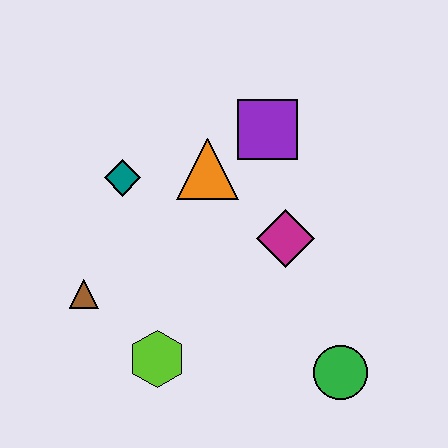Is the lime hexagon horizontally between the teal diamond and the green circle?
Yes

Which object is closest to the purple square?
The orange triangle is closest to the purple square.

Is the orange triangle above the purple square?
No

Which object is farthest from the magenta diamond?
The brown triangle is farthest from the magenta diamond.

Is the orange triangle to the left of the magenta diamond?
Yes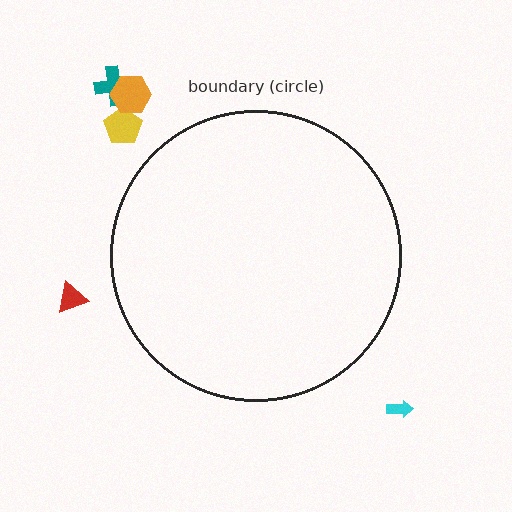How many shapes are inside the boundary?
0 inside, 5 outside.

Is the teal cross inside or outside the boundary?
Outside.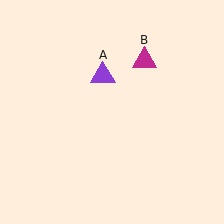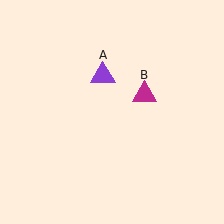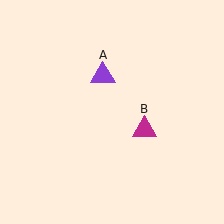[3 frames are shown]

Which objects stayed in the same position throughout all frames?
Purple triangle (object A) remained stationary.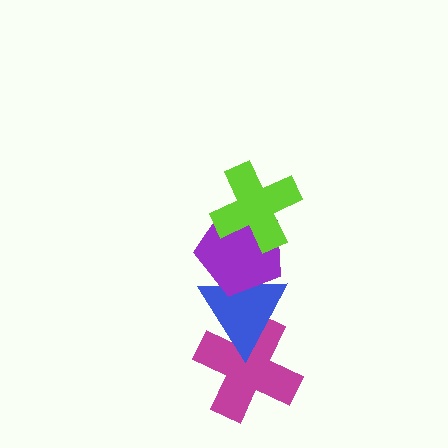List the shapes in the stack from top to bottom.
From top to bottom: the lime cross, the purple pentagon, the blue triangle, the magenta cross.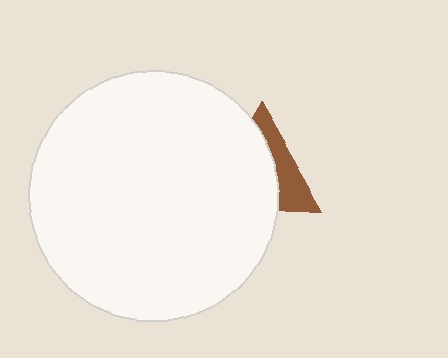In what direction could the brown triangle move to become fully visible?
The brown triangle could move right. That would shift it out from behind the white circle entirely.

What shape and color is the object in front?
The object in front is a white circle.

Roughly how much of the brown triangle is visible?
A small part of it is visible (roughly 36%).